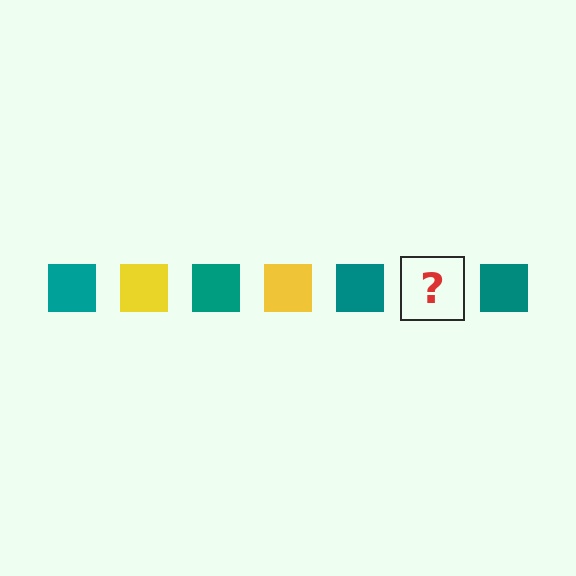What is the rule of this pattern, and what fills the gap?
The rule is that the pattern cycles through teal, yellow squares. The gap should be filled with a yellow square.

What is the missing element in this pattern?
The missing element is a yellow square.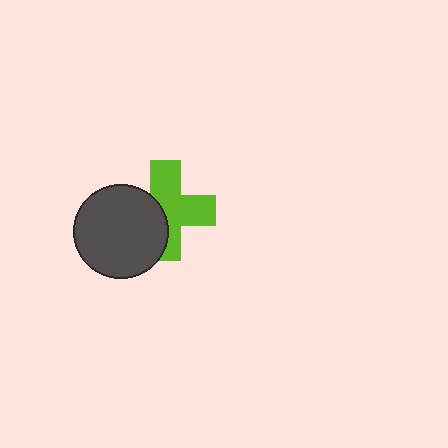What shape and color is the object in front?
The object in front is a dark gray circle.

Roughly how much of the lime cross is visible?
About half of it is visible (roughly 62%).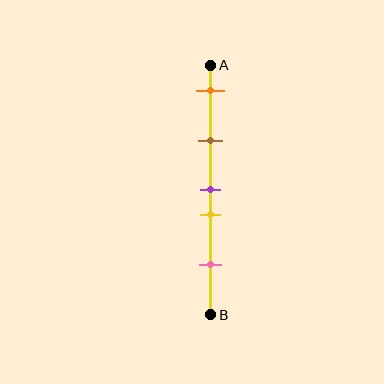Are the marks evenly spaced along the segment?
No, the marks are not evenly spaced.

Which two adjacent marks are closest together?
The purple and yellow marks are the closest adjacent pair.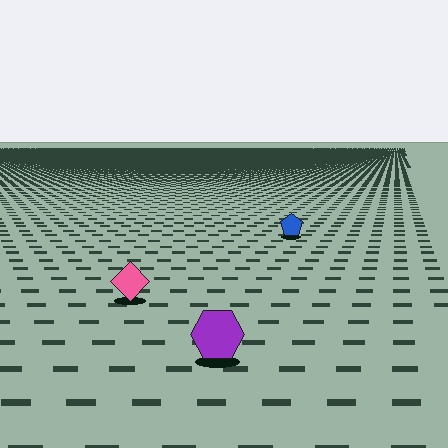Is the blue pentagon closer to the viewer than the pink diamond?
No. The pink diamond is closer — you can tell from the texture gradient: the ground texture is coarser near it.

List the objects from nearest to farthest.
From nearest to farthest: the purple hexagon, the pink diamond, the blue pentagon.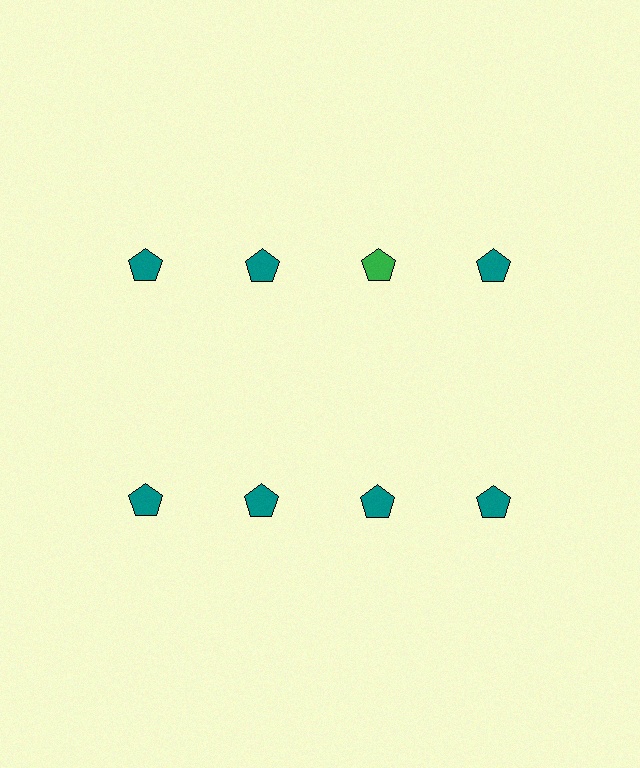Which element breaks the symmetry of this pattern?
The green pentagon in the top row, center column breaks the symmetry. All other shapes are teal pentagons.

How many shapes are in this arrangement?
There are 8 shapes arranged in a grid pattern.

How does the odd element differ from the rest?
It has a different color: green instead of teal.